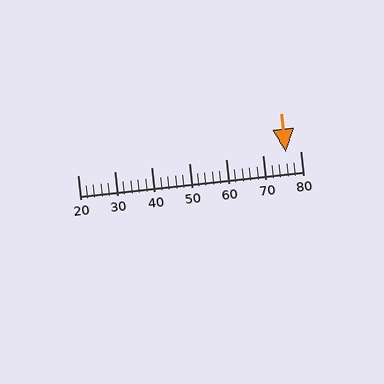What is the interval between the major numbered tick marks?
The major tick marks are spaced 10 units apart.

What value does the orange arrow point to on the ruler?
The orange arrow points to approximately 76.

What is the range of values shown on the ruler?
The ruler shows values from 20 to 80.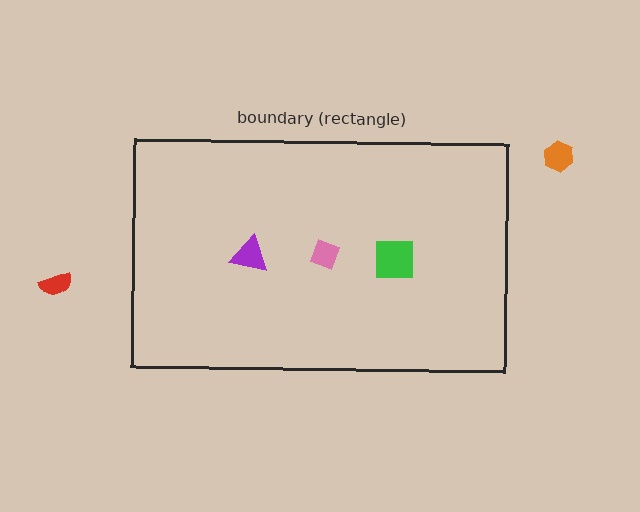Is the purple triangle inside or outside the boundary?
Inside.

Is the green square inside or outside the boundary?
Inside.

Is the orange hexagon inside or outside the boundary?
Outside.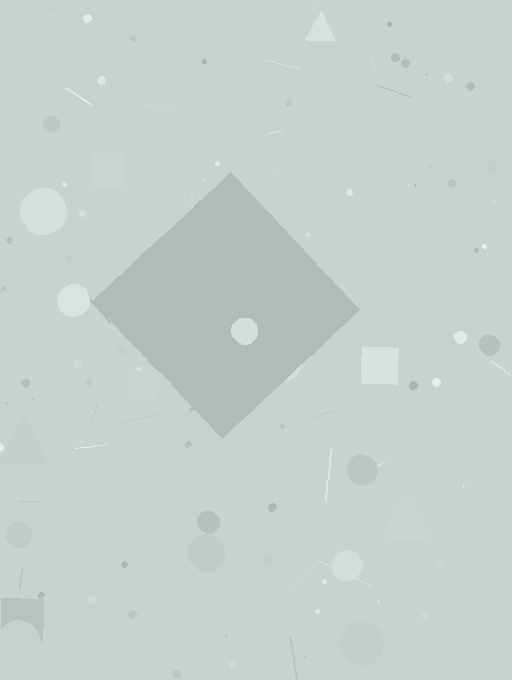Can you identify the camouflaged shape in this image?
The camouflaged shape is a diamond.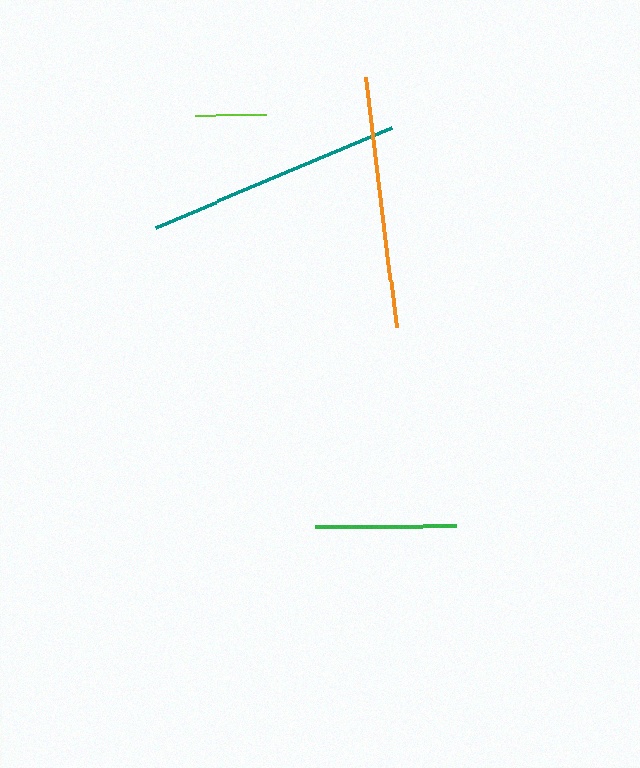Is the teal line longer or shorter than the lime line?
The teal line is longer than the lime line.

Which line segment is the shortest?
The lime line is the shortest at approximately 71 pixels.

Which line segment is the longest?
The teal line is the longest at approximately 256 pixels.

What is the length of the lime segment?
The lime segment is approximately 71 pixels long.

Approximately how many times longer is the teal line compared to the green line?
The teal line is approximately 1.8 times the length of the green line.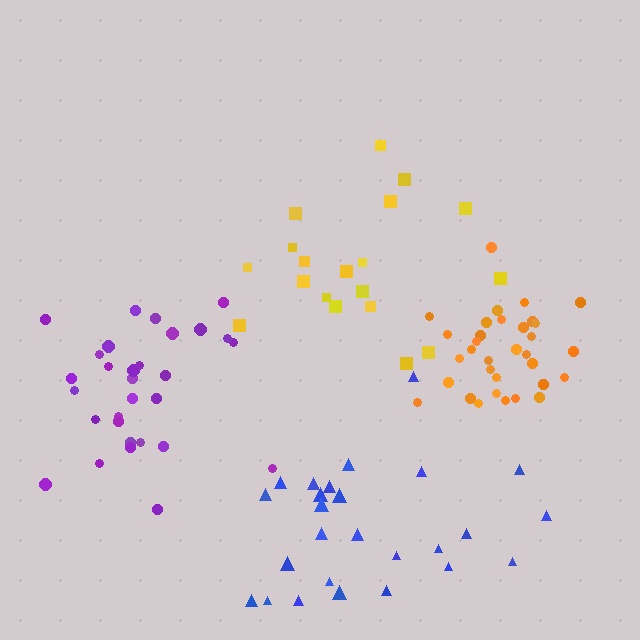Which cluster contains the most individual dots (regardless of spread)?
Orange (33).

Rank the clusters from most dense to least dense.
orange, purple, blue, yellow.